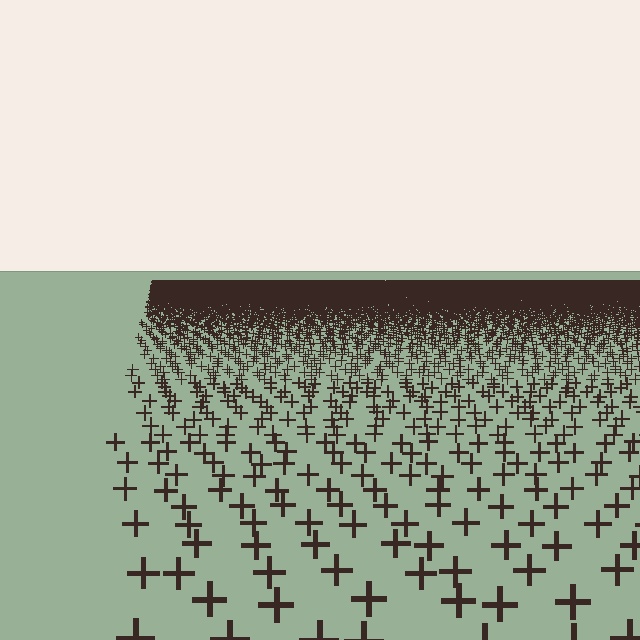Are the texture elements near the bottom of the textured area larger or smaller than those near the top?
Larger. Near the bottom, elements are closer to the viewer and appear at a bigger on-screen size.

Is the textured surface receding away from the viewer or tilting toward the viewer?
The surface is receding away from the viewer. Texture elements get smaller and denser toward the top.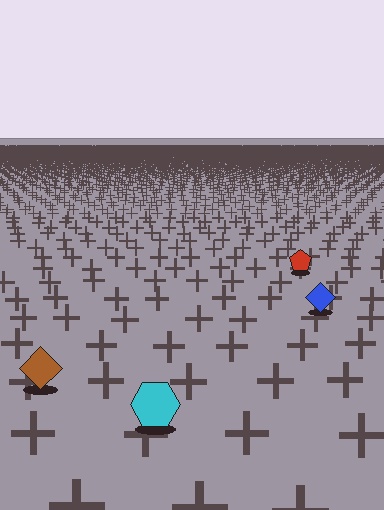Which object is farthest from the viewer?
The red pentagon is farthest from the viewer. It appears smaller and the ground texture around it is denser.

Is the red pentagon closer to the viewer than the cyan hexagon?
No. The cyan hexagon is closer — you can tell from the texture gradient: the ground texture is coarser near it.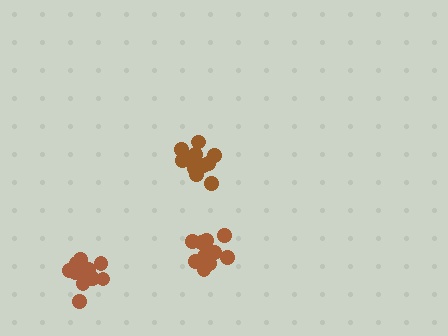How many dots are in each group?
Group 1: 13 dots, Group 2: 12 dots, Group 3: 12 dots (37 total).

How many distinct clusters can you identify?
There are 3 distinct clusters.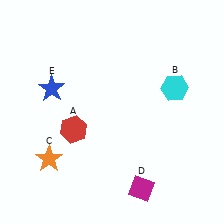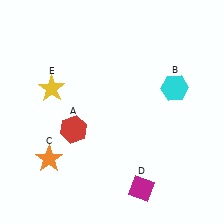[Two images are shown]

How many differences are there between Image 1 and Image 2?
There is 1 difference between the two images.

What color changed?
The star (E) changed from blue in Image 1 to yellow in Image 2.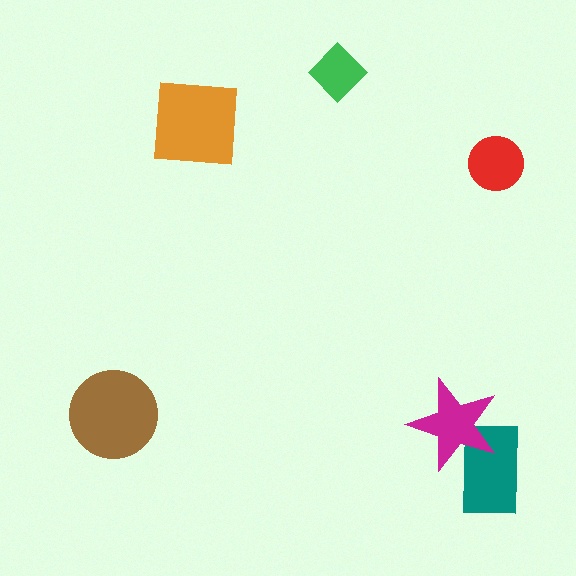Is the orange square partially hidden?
No, no other shape covers it.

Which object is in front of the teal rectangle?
The magenta star is in front of the teal rectangle.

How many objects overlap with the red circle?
0 objects overlap with the red circle.